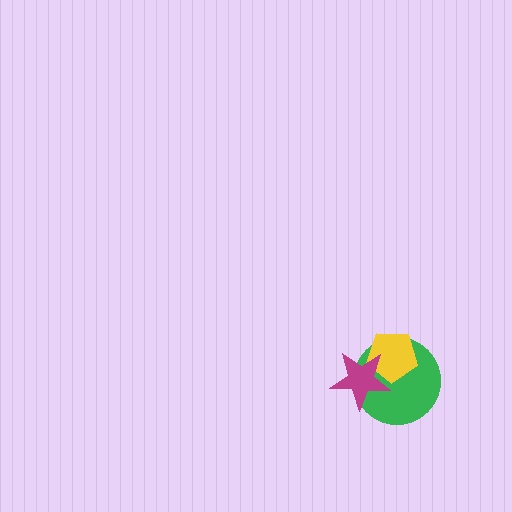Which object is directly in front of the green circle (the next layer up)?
The yellow pentagon is directly in front of the green circle.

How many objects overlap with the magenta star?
2 objects overlap with the magenta star.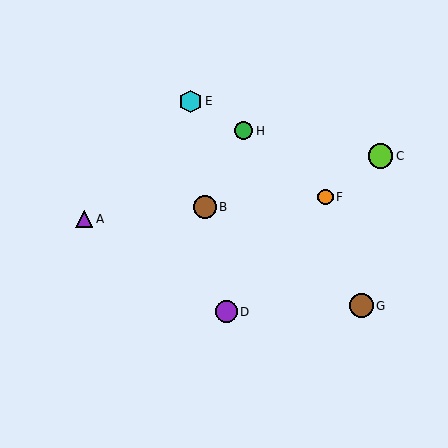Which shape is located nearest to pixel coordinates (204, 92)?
The cyan hexagon (labeled E) at (191, 101) is nearest to that location.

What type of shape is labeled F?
Shape F is an orange circle.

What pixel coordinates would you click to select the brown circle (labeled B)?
Click at (205, 207) to select the brown circle B.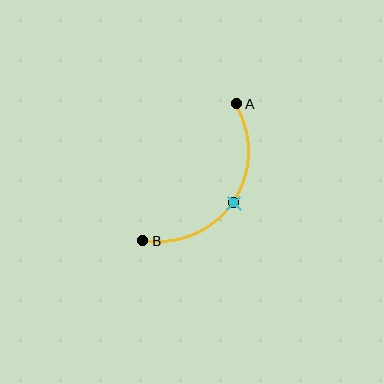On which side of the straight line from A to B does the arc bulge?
The arc bulges below and to the right of the straight line connecting A and B.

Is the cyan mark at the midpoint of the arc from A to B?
Yes. The cyan mark lies on the arc at equal arc-length from both A and B — it is the arc midpoint.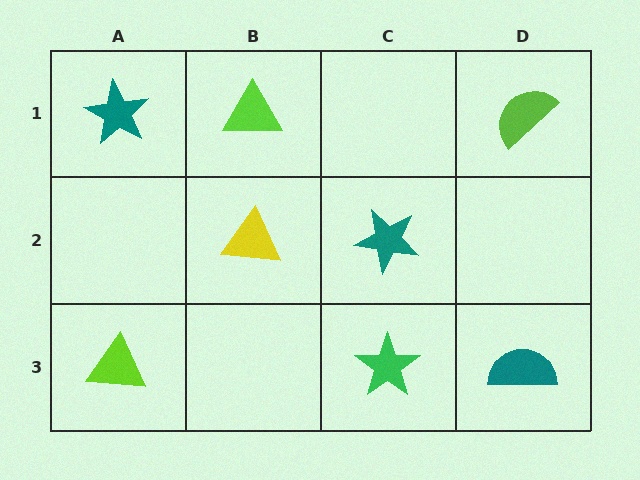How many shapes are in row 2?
2 shapes.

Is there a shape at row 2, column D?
No, that cell is empty.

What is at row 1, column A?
A teal star.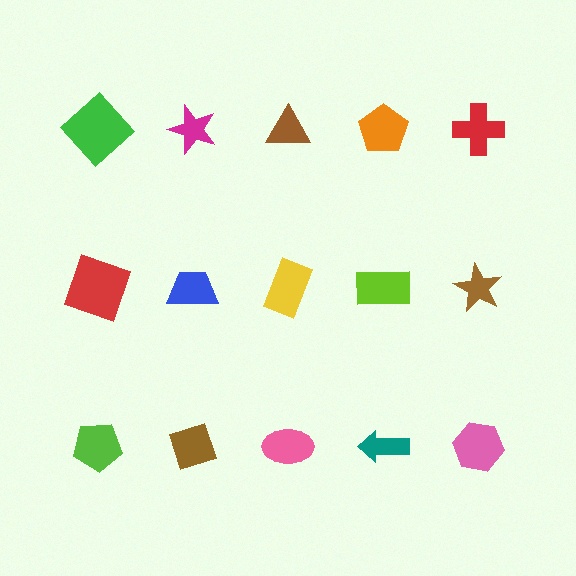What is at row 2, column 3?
A yellow rectangle.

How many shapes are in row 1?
5 shapes.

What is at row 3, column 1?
A lime pentagon.